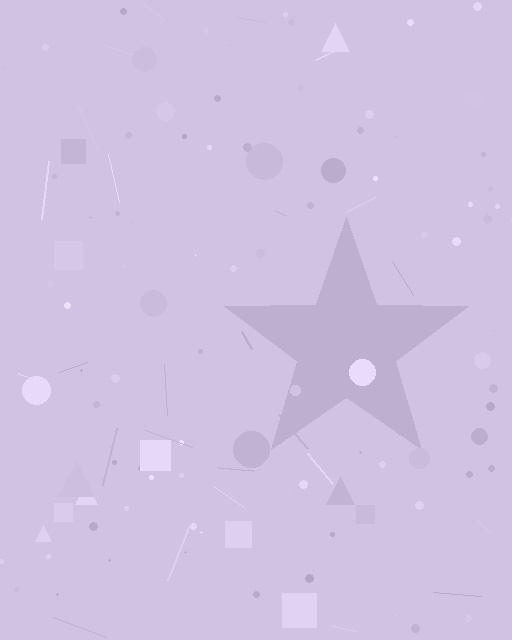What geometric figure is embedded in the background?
A star is embedded in the background.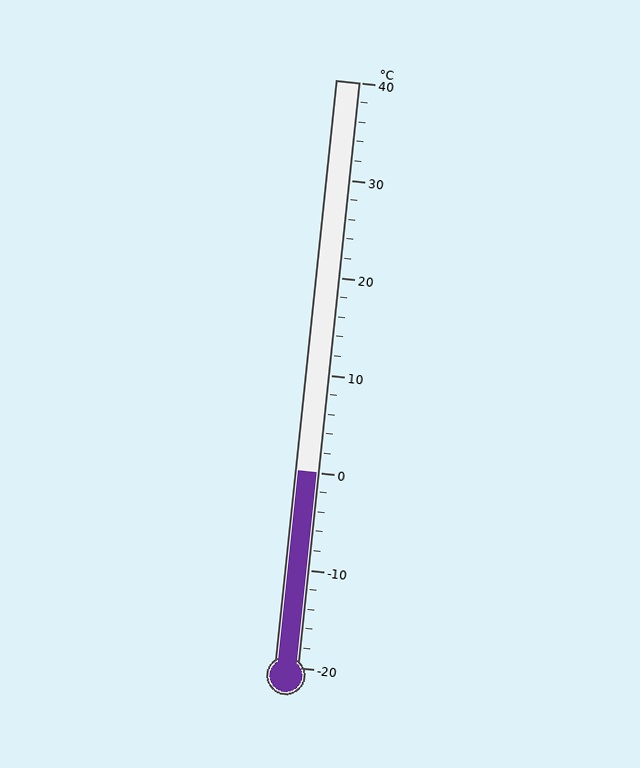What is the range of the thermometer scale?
The thermometer scale ranges from -20°C to 40°C.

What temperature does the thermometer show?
The thermometer shows approximately 0°C.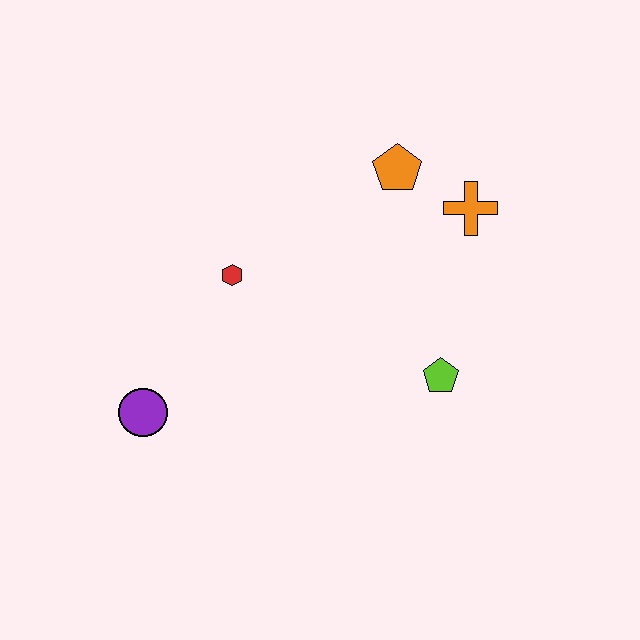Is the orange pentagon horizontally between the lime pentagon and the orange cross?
No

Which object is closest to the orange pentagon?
The orange cross is closest to the orange pentagon.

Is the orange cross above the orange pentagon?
No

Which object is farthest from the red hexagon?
The orange cross is farthest from the red hexagon.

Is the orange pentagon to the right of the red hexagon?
Yes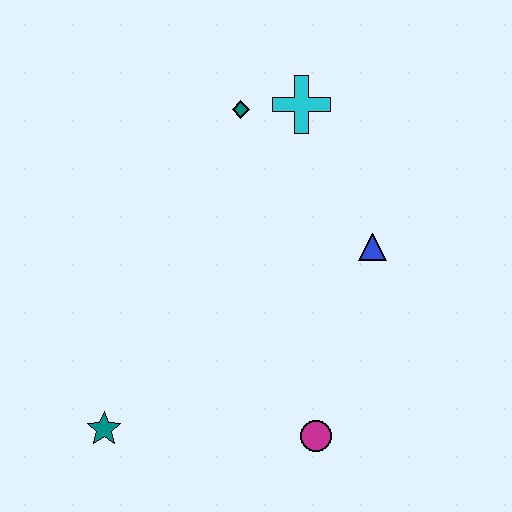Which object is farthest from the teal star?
The cyan cross is farthest from the teal star.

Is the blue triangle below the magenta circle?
No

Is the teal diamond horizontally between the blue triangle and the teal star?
Yes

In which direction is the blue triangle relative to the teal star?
The blue triangle is to the right of the teal star.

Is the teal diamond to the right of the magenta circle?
No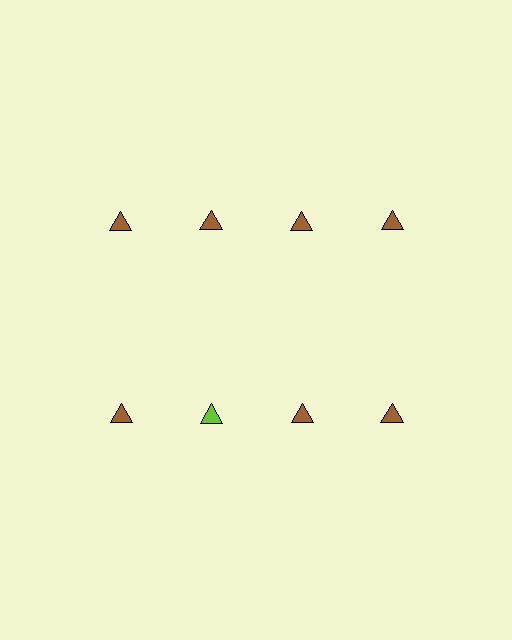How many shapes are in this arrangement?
There are 8 shapes arranged in a grid pattern.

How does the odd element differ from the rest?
It has a different color: lime instead of brown.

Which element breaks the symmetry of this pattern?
The lime triangle in the second row, second from left column breaks the symmetry. All other shapes are brown triangles.